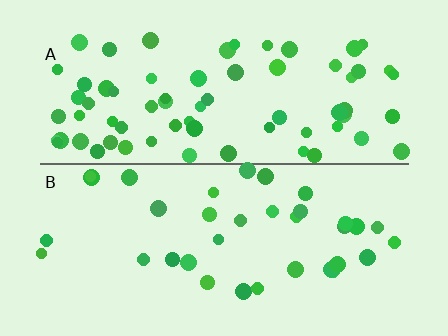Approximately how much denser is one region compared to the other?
Approximately 2.0× — region A over region B.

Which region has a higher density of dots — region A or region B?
A (the top).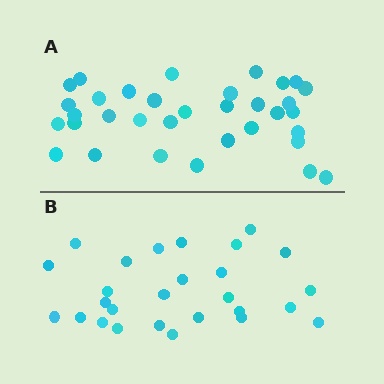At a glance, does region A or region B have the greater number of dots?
Region A (the top region) has more dots.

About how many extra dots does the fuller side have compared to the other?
Region A has roughly 8 or so more dots than region B.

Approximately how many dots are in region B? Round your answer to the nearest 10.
About 30 dots. (The exact count is 27, which rounds to 30.)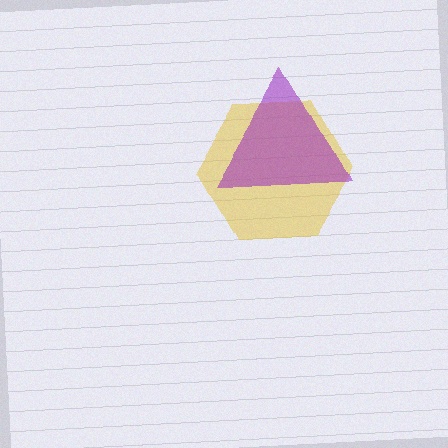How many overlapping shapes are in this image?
There are 2 overlapping shapes in the image.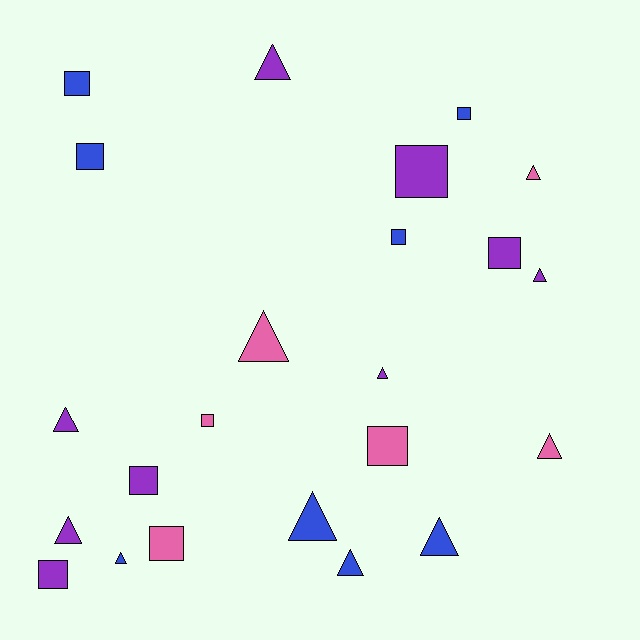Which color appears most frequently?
Purple, with 9 objects.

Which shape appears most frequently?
Triangle, with 12 objects.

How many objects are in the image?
There are 23 objects.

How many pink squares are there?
There are 3 pink squares.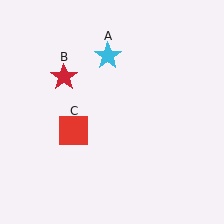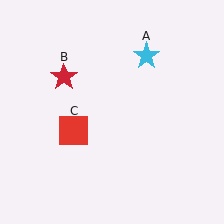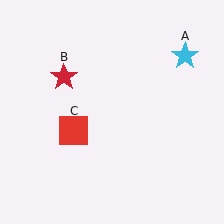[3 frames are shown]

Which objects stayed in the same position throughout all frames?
Red star (object B) and red square (object C) remained stationary.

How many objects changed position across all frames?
1 object changed position: cyan star (object A).